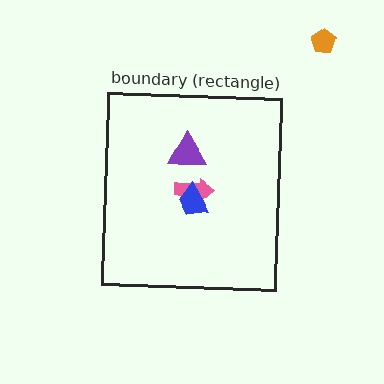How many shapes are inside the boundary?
3 inside, 1 outside.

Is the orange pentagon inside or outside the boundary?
Outside.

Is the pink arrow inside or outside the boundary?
Inside.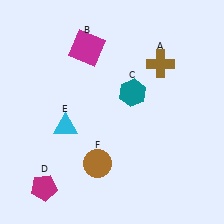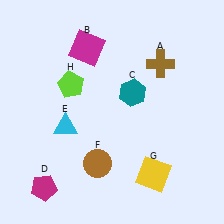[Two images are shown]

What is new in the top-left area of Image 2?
A lime pentagon (H) was added in the top-left area of Image 2.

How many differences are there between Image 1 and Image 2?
There are 2 differences between the two images.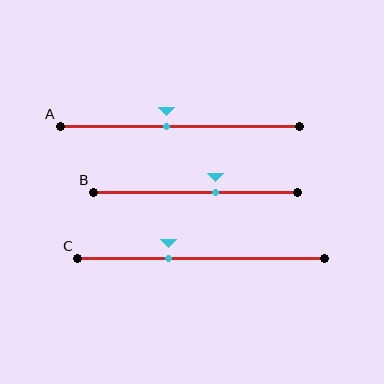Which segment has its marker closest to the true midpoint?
Segment A has its marker closest to the true midpoint.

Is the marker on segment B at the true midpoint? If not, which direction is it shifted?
No, the marker on segment B is shifted to the right by about 10% of the segment length.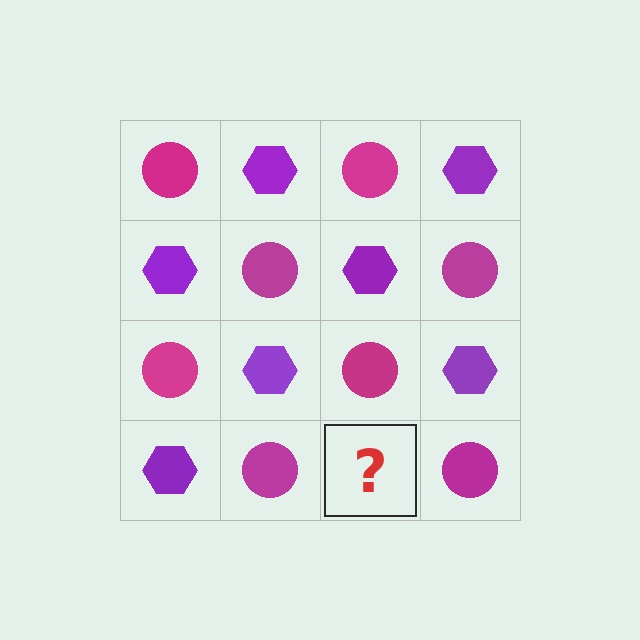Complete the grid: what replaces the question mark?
The question mark should be replaced with a purple hexagon.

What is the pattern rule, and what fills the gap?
The rule is that it alternates magenta circle and purple hexagon in a checkerboard pattern. The gap should be filled with a purple hexagon.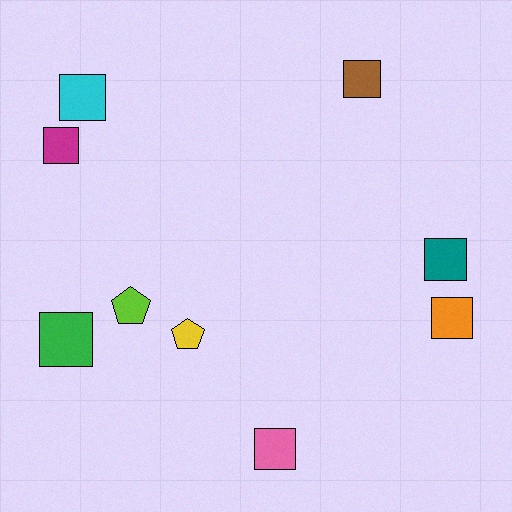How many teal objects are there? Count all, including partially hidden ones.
There is 1 teal object.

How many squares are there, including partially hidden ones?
There are 7 squares.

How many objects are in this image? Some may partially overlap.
There are 9 objects.